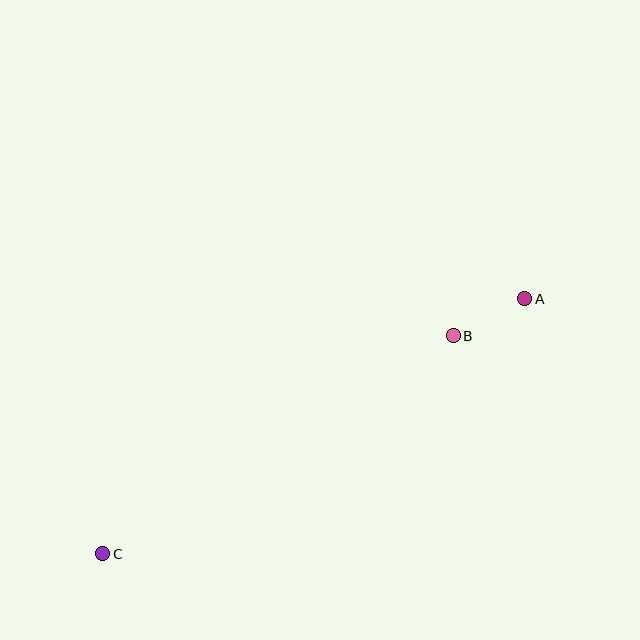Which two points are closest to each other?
Points A and B are closest to each other.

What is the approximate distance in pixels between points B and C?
The distance between B and C is approximately 413 pixels.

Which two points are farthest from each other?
Points A and C are farthest from each other.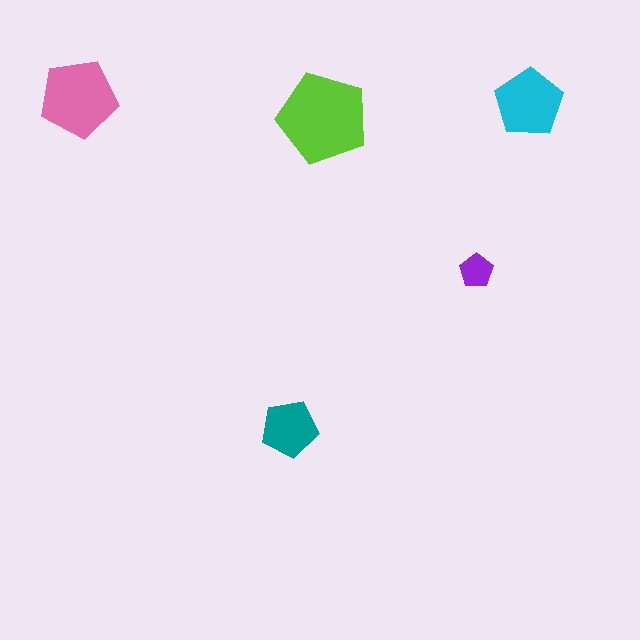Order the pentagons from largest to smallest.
the lime one, the pink one, the cyan one, the teal one, the purple one.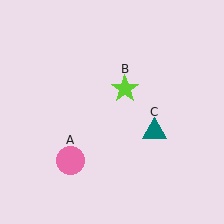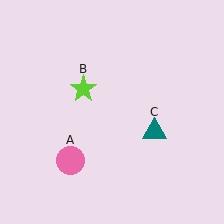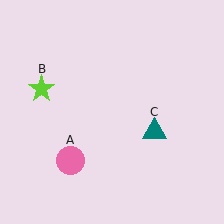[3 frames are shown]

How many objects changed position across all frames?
1 object changed position: lime star (object B).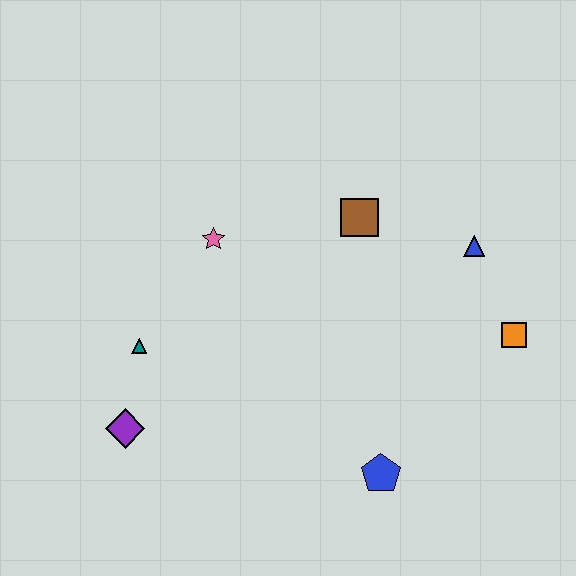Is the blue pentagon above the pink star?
No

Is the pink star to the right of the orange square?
No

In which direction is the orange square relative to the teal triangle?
The orange square is to the right of the teal triangle.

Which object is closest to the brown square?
The blue triangle is closest to the brown square.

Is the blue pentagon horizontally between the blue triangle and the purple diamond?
Yes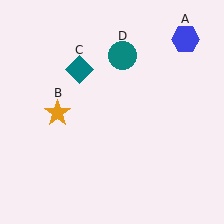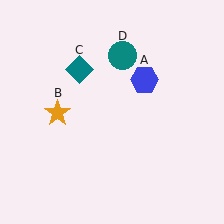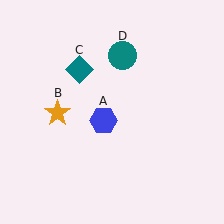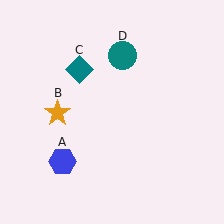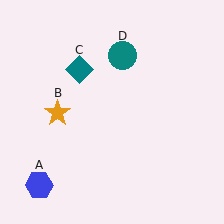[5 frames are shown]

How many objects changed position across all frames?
1 object changed position: blue hexagon (object A).